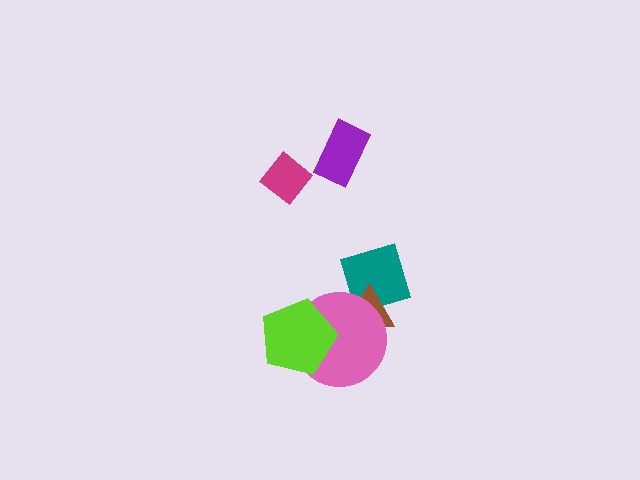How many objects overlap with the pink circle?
2 objects overlap with the pink circle.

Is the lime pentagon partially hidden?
No, no other shape covers it.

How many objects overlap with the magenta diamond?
0 objects overlap with the magenta diamond.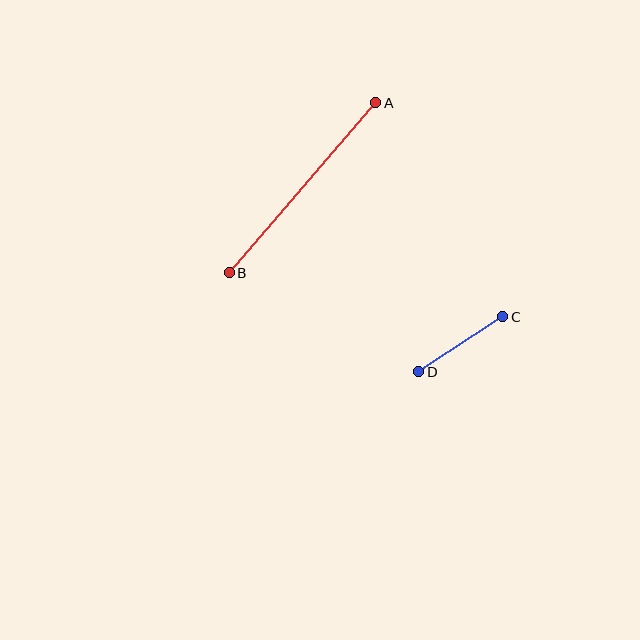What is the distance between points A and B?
The distance is approximately 224 pixels.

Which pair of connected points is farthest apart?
Points A and B are farthest apart.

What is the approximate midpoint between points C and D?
The midpoint is at approximately (461, 344) pixels.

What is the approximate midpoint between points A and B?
The midpoint is at approximately (302, 188) pixels.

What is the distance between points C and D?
The distance is approximately 100 pixels.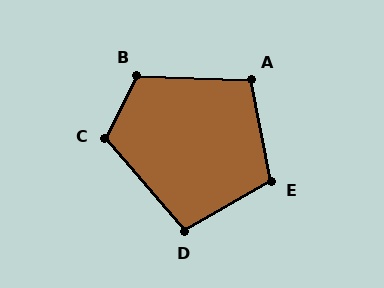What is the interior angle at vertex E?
Approximately 109 degrees (obtuse).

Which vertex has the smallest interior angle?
D, at approximately 101 degrees.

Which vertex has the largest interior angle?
B, at approximately 116 degrees.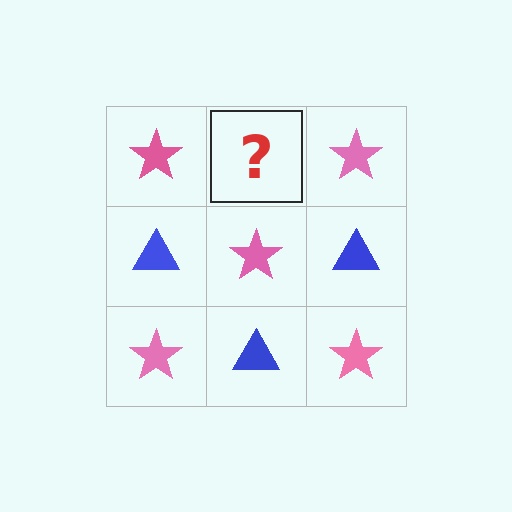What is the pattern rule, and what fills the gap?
The rule is that it alternates pink star and blue triangle in a checkerboard pattern. The gap should be filled with a blue triangle.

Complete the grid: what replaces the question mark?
The question mark should be replaced with a blue triangle.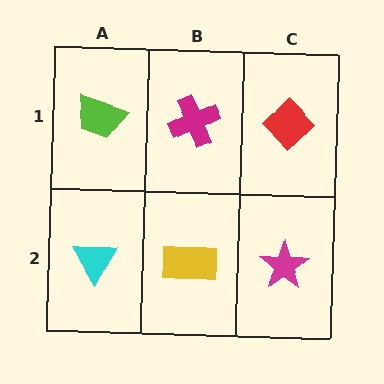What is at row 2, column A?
A cyan triangle.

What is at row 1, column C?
A red diamond.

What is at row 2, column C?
A magenta star.